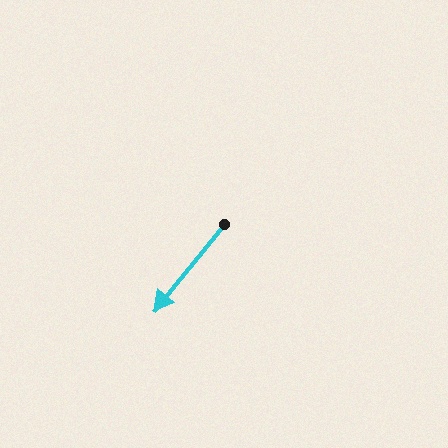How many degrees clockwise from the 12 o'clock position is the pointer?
Approximately 219 degrees.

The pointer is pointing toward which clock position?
Roughly 7 o'clock.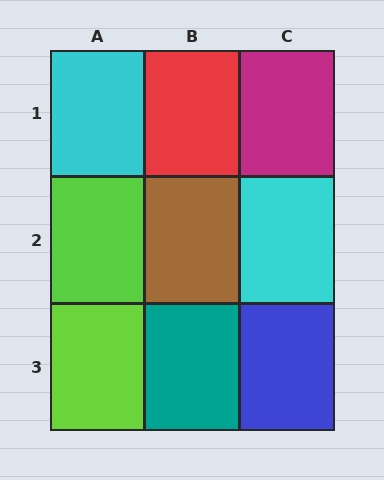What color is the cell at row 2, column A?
Lime.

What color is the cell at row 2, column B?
Brown.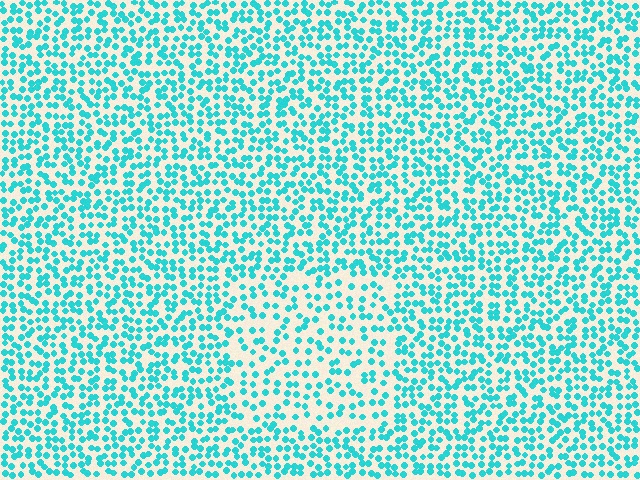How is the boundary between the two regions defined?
The boundary is defined by a change in element density (approximately 1.6x ratio). All elements are the same color, size, and shape.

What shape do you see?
I see a rectangle.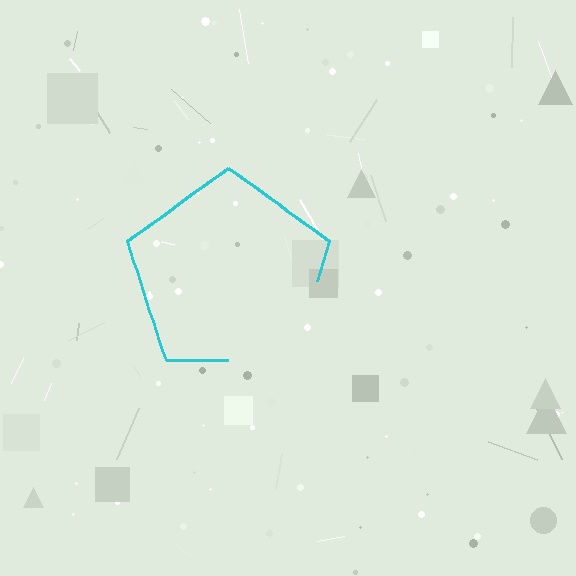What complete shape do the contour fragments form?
The contour fragments form a pentagon.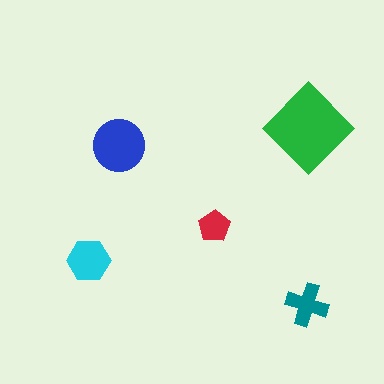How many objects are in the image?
There are 5 objects in the image.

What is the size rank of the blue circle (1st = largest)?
2nd.